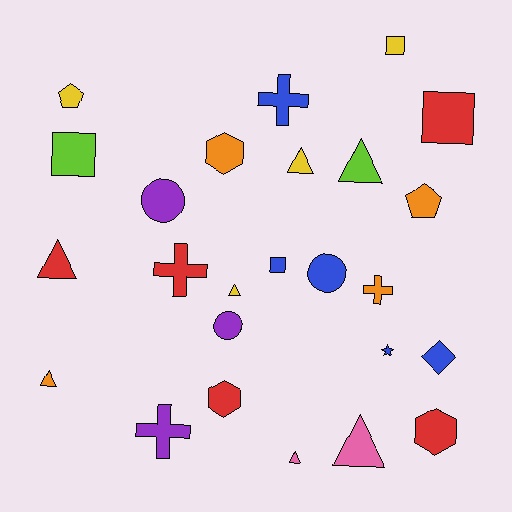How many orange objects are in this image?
There are 4 orange objects.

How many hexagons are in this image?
There are 3 hexagons.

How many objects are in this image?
There are 25 objects.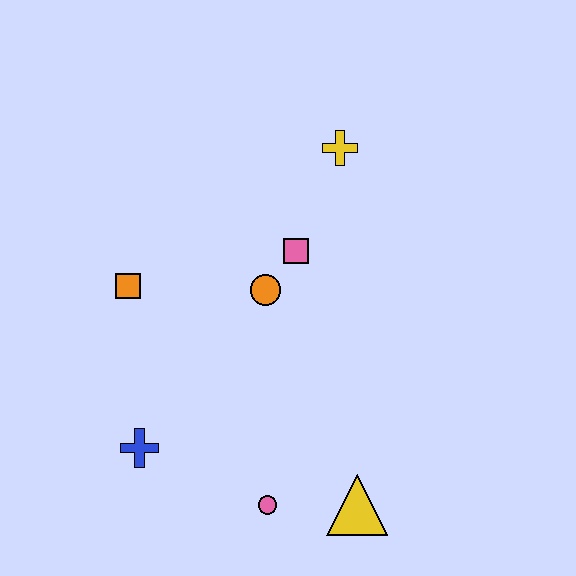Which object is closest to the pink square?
The orange circle is closest to the pink square.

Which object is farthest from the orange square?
The yellow triangle is farthest from the orange square.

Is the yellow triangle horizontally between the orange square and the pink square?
No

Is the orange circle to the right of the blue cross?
Yes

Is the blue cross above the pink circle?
Yes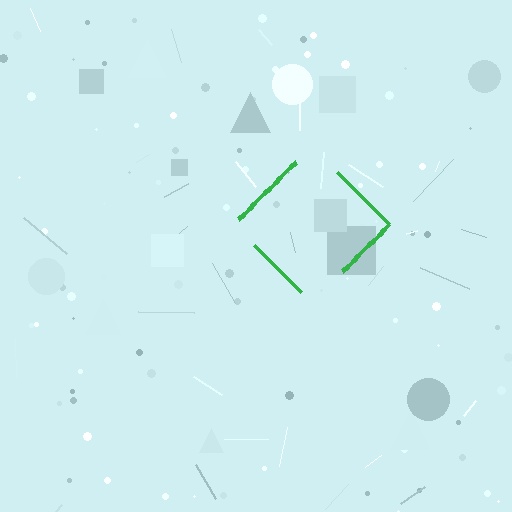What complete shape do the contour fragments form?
The contour fragments form a diamond.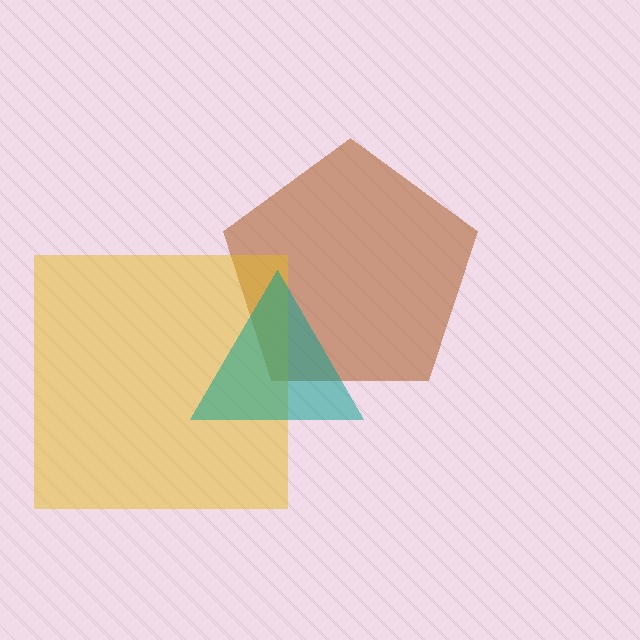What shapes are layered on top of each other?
The layered shapes are: a brown pentagon, a yellow square, a teal triangle.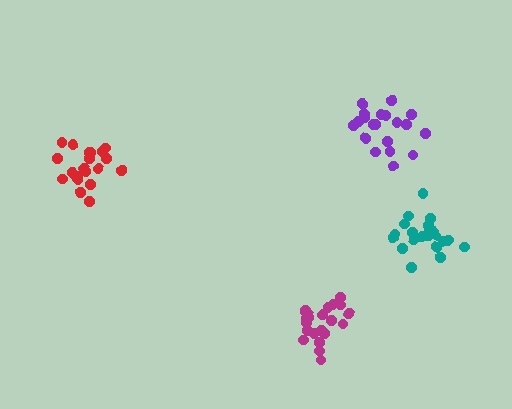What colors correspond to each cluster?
The clusters are colored: magenta, red, purple, teal.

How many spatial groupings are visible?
There are 4 spatial groupings.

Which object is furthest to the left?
The red cluster is leftmost.